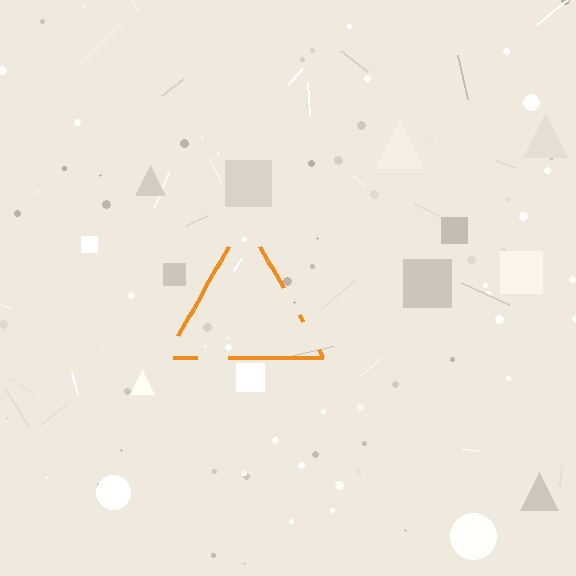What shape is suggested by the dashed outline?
The dashed outline suggests a triangle.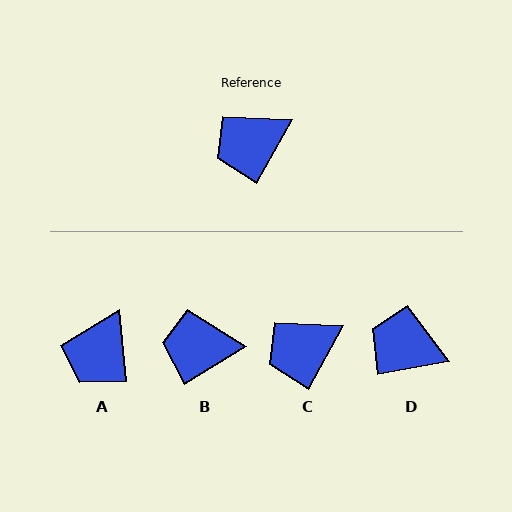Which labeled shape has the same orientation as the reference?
C.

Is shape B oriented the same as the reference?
No, it is off by about 30 degrees.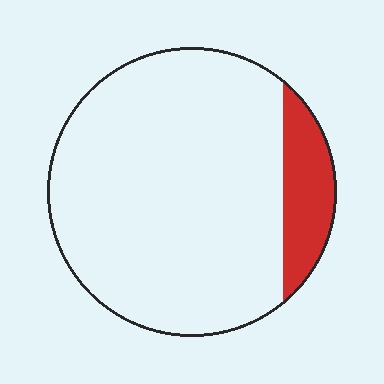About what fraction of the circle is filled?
About one eighth (1/8).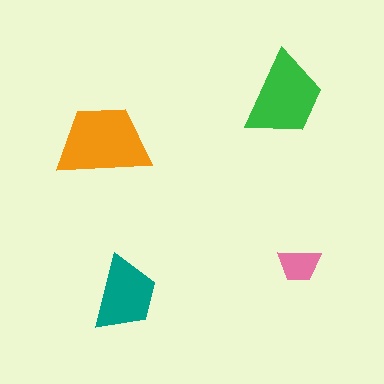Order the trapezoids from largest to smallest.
the orange one, the green one, the teal one, the pink one.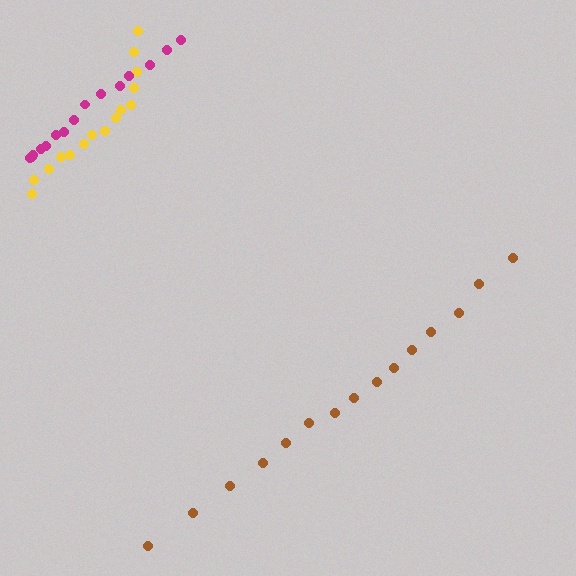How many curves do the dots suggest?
There are 3 distinct paths.